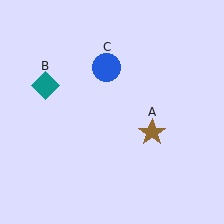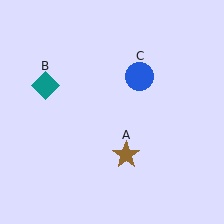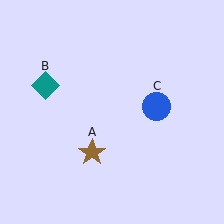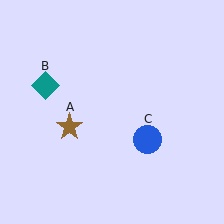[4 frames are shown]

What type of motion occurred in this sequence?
The brown star (object A), blue circle (object C) rotated clockwise around the center of the scene.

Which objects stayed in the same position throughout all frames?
Teal diamond (object B) remained stationary.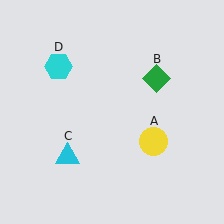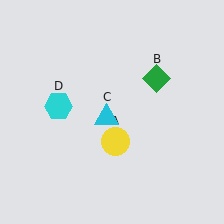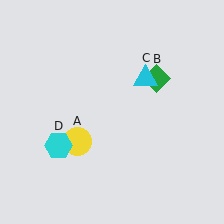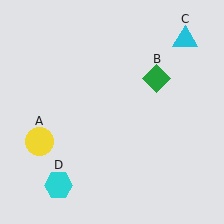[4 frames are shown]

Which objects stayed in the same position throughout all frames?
Green diamond (object B) remained stationary.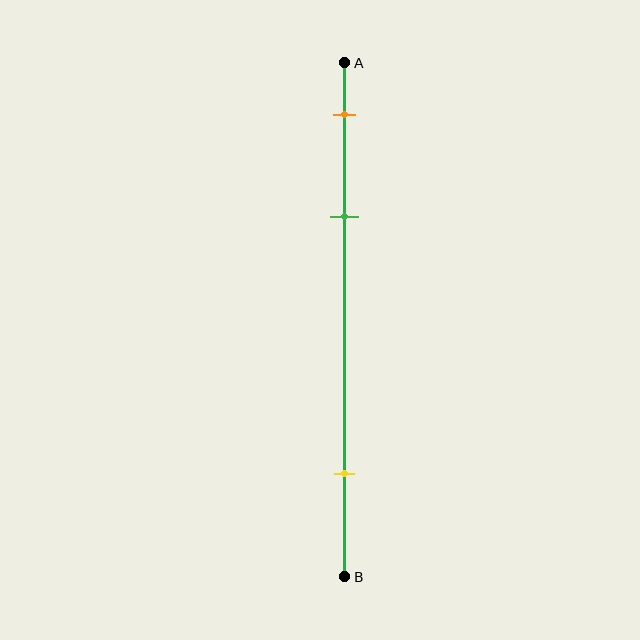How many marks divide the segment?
There are 3 marks dividing the segment.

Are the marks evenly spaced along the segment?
No, the marks are not evenly spaced.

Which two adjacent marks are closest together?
The orange and green marks are the closest adjacent pair.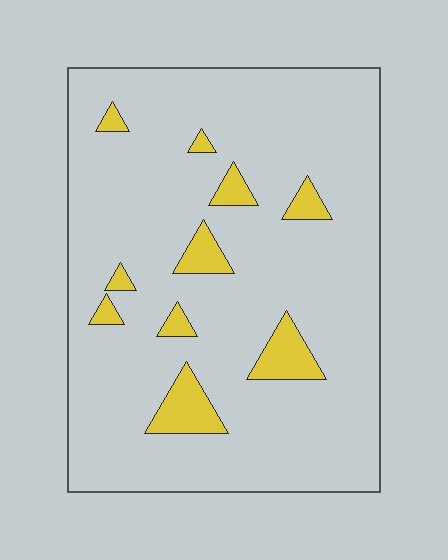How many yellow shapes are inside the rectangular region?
10.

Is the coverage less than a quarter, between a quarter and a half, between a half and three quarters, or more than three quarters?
Less than a quarter.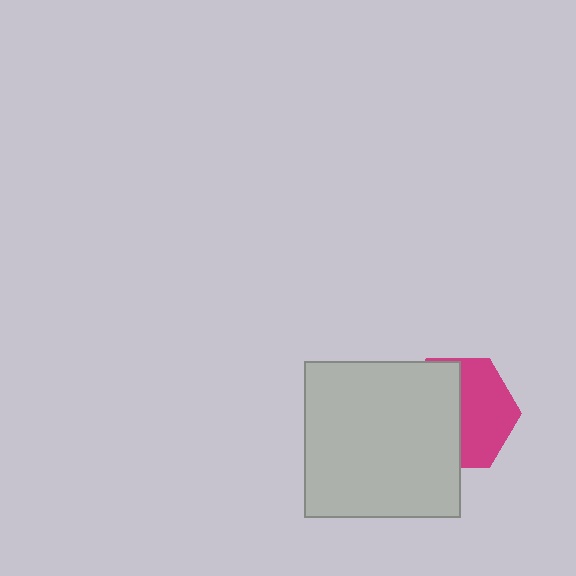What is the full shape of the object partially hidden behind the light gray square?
The partially hidden object is a magenta hexagon.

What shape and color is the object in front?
The object in front is a light gray square.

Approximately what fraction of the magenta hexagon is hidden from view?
Roughly 52% of the magenta hexagon is hidden behind the light gray square.